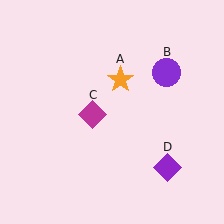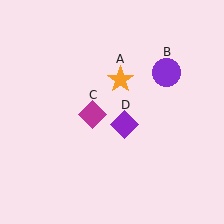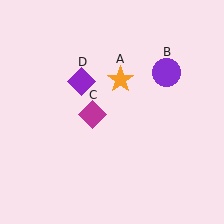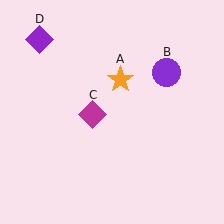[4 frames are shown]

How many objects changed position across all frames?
1 object changed position: purple diamond (object D).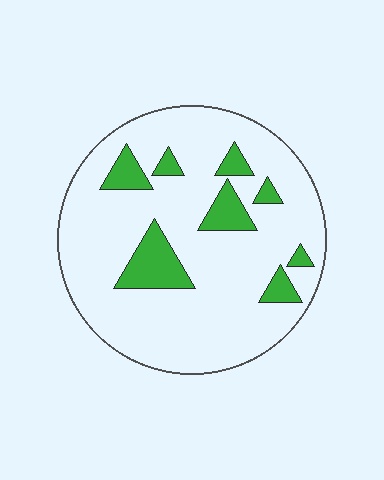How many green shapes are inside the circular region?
8.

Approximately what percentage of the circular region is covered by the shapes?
Approximately 15%.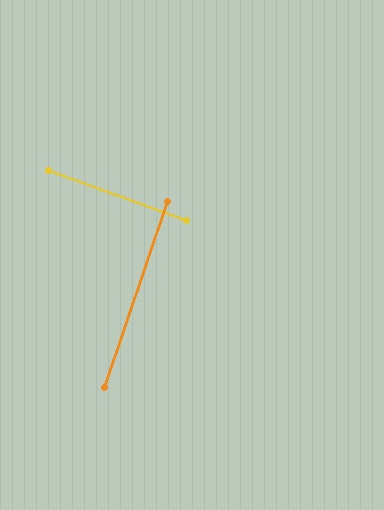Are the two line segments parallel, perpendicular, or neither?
Perpendicular — they meet at approximately 89°.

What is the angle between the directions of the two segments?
Approximately 89 degrees.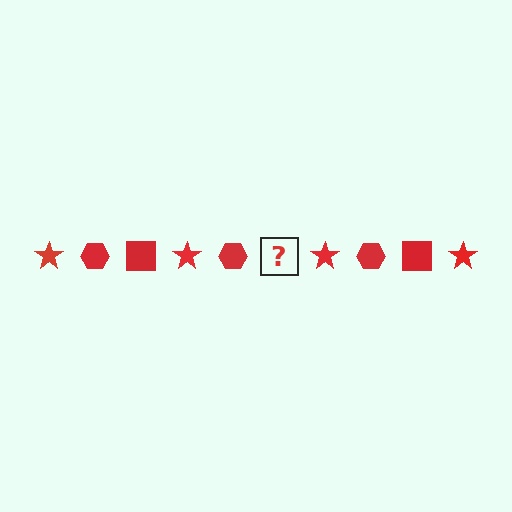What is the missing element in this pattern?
The missing element is a red square.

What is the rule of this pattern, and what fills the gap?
The rule is that the pattern cycles through star, hexagon, square shapes in red. The gap should be filled with a red square.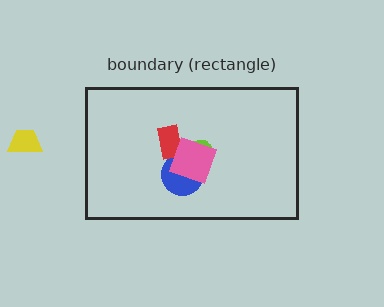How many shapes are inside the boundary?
4 inside, 1 outside.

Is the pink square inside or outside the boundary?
Inside.